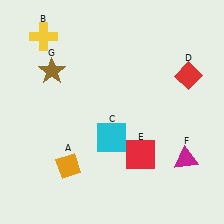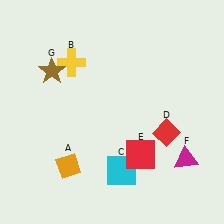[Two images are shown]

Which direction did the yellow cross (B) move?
The yellow cross (B) moved right.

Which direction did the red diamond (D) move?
The red diamond (D) moved down.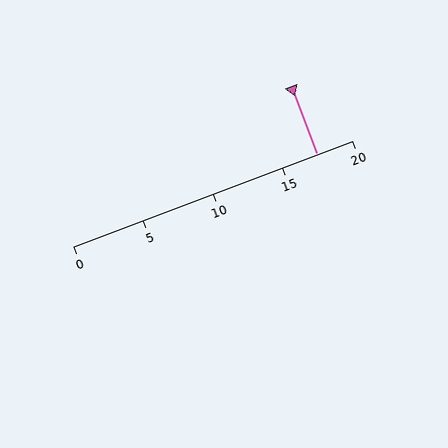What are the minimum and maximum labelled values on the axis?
The axis runs from 0 to 20.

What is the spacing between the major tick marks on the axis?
The major ticks are spaced 5 apart.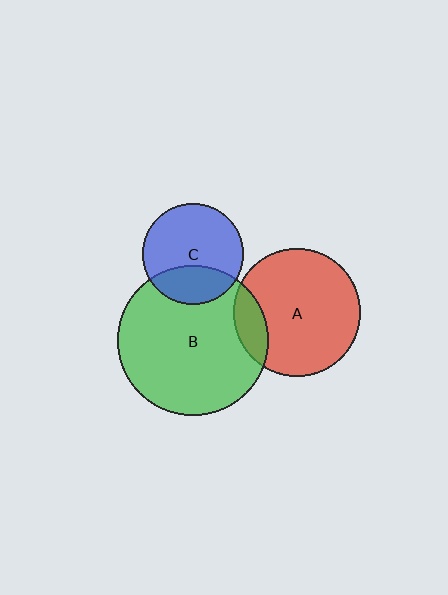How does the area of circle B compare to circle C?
Approximately 2.2 times.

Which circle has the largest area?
Circle B (green).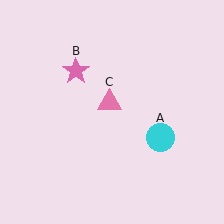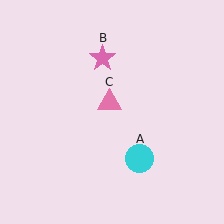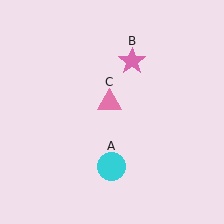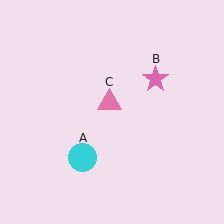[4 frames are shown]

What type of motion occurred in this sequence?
The cyan circle (object A), pink star (object B) rotated clockwise around the center of the scene.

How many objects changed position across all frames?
2 objects changed position: cyan circle (object A), pink star (object B).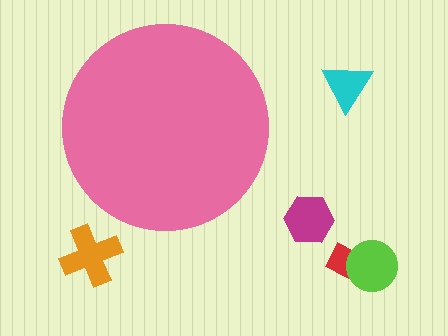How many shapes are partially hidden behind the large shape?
0 shapes are partially hidden.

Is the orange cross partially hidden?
No, the orange cross is fully visible.